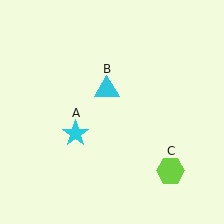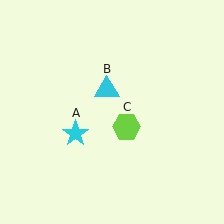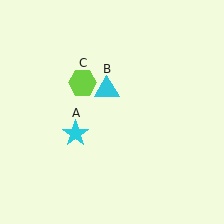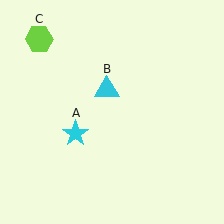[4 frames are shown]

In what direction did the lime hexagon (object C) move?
The lime hexagon (object C) moved up and to the left.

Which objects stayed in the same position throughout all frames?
Cyan star (object A) and cyan triangle (object B) remained stationary.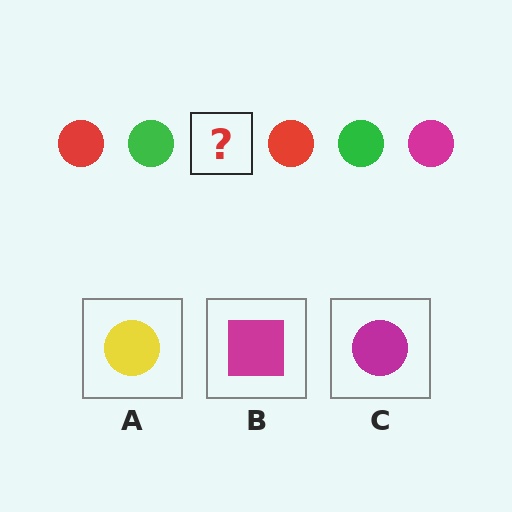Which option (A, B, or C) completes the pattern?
C.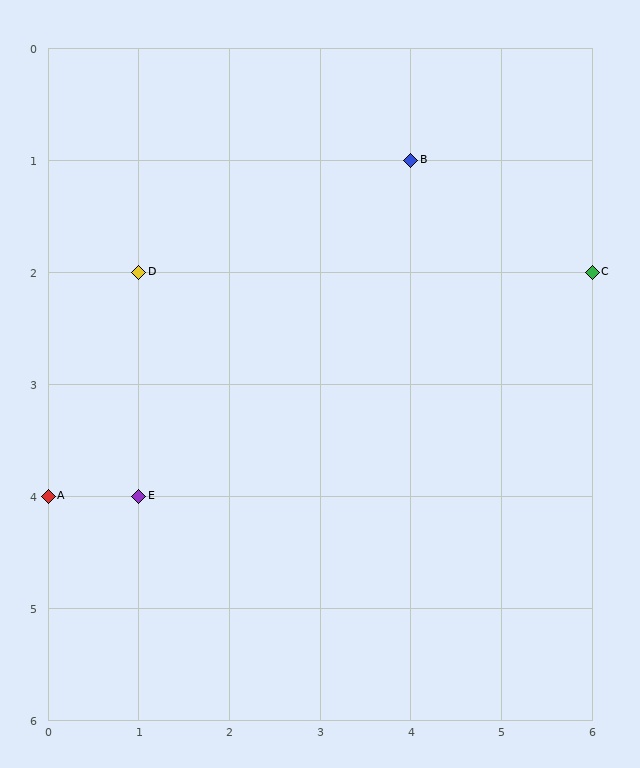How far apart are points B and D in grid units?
Points B and D are 3 columns and 1 row apart (about 3.2 grid units diagonally).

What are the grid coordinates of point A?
Point A is at grid coordinates (0, 4).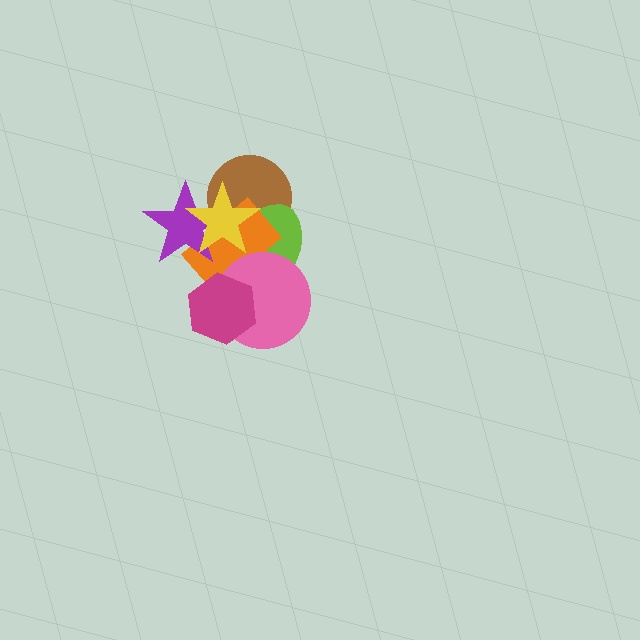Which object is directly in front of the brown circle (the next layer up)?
The lime ellipse is directly in front of the brown circle.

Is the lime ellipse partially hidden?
Yes, it is partially covered by another shape.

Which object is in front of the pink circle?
The magenta hexagon is in front of the pink circle.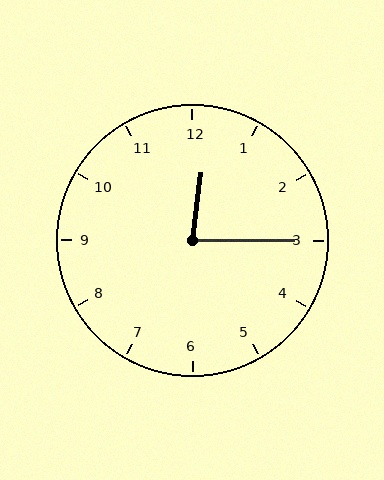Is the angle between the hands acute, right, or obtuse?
It is acute.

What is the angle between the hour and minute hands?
Approximately 82 degrees.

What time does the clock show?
12:15.